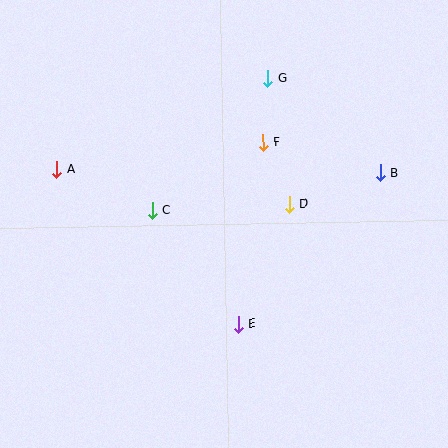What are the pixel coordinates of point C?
Point C is at (152, 210).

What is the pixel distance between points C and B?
The distance between C and B is 231 pixels.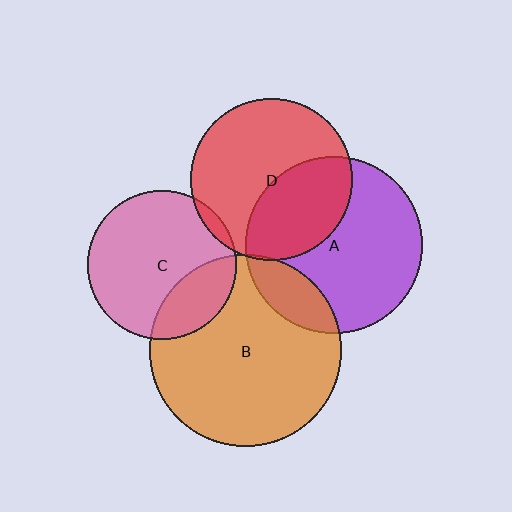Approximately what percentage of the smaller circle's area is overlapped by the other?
Approximately 15%.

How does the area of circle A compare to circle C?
Approximately 1.4 times.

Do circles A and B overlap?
Yes.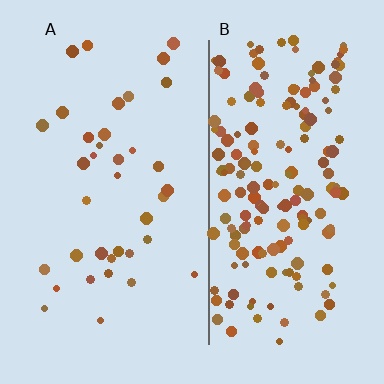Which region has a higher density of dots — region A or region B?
B (the right).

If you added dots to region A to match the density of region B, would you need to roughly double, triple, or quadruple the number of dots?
Approximately quadruple.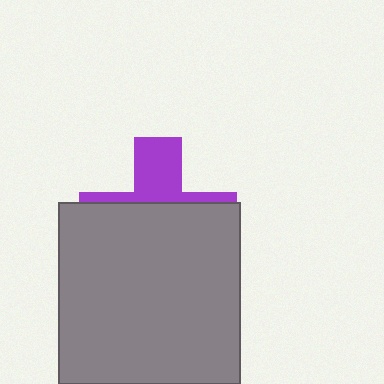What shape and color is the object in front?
The object in front is a gray square.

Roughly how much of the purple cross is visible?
A small part of it is visible (roughly 32%).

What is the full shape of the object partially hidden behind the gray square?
The partially hidden object is a purple cross.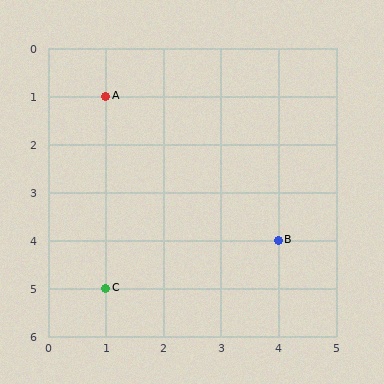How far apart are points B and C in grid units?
Points B and C are 3 columns and 1 row apart (about 3.2 grid units diagonally).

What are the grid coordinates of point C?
Point C is at grid coordinates (1, 5).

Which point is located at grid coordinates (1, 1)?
Point A is at (1, 1).